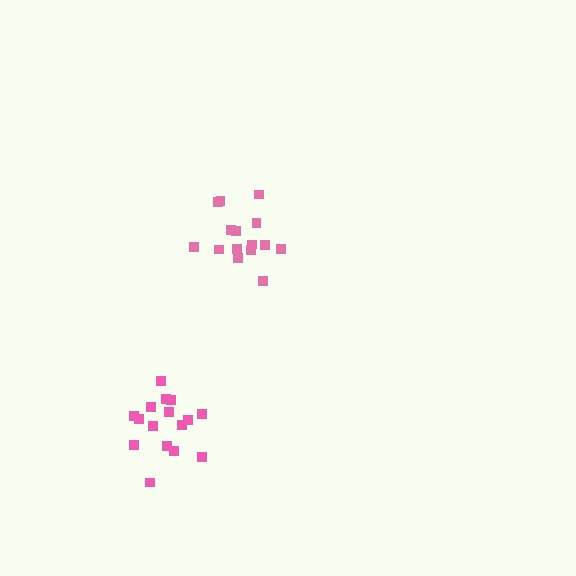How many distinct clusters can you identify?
There are 2 distinct clusters.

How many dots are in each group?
Group 1: 15 dots, Group 2: 16 dots (31 total).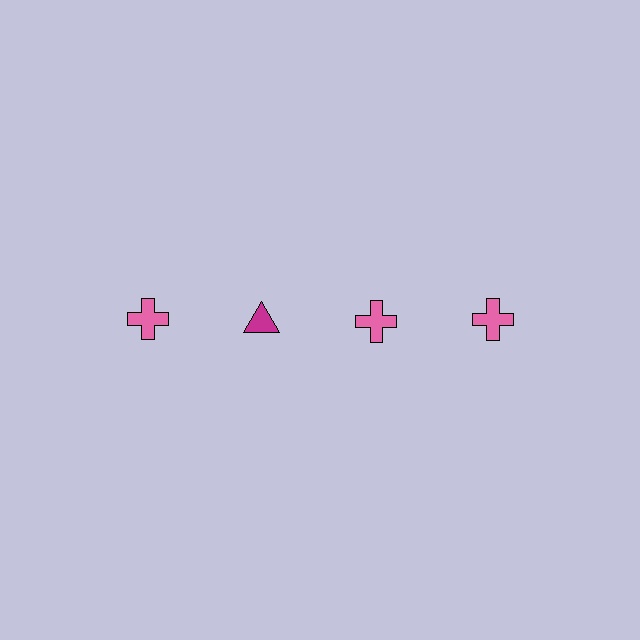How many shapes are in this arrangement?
There are 4 shapes arranged in a grid pattern.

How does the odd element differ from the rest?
It differs in both color (magenta instead of pink) and shape (triangle instead of cross).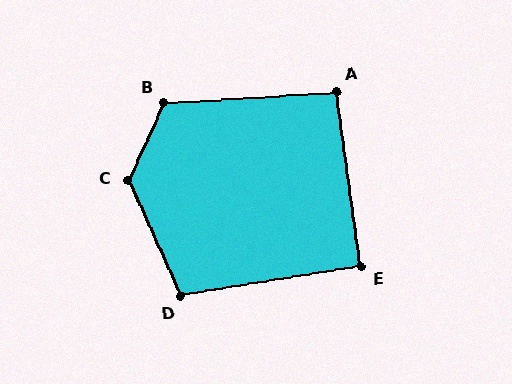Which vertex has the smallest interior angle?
E, at approximately 91 degrees.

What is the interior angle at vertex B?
Approximately 118 degrees (obtuse).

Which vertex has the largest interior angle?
C, at approximately 131 degrees.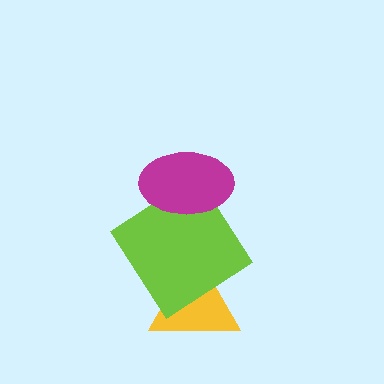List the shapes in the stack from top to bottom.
From top to bottom: the magenta ellipse, the lime diamond, the yellow triangle.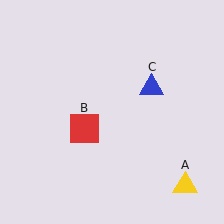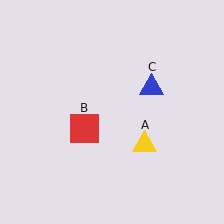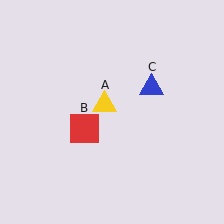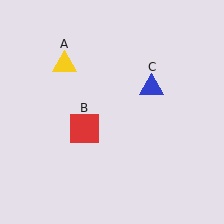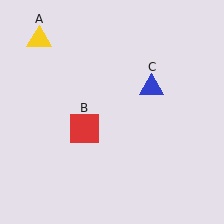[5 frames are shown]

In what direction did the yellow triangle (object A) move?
The yellow triangle (object A) moved up and to the left.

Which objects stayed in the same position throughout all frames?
Red square (object B) and blue triangle (object C) remained stationary.